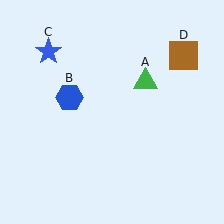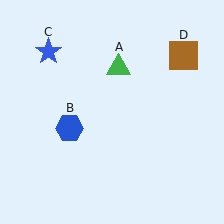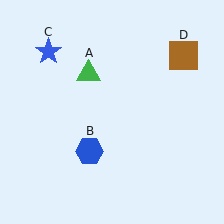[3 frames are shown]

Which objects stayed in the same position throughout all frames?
Blue star (object C) and brown square (object D) remained stationary.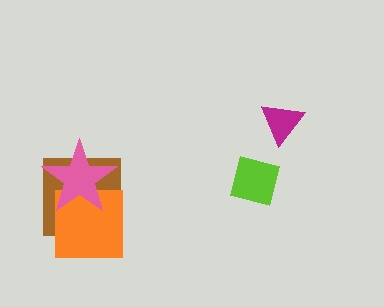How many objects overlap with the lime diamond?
0 objects overlap with the lime diamond.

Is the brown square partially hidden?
Yes, it is partially covered by another shape.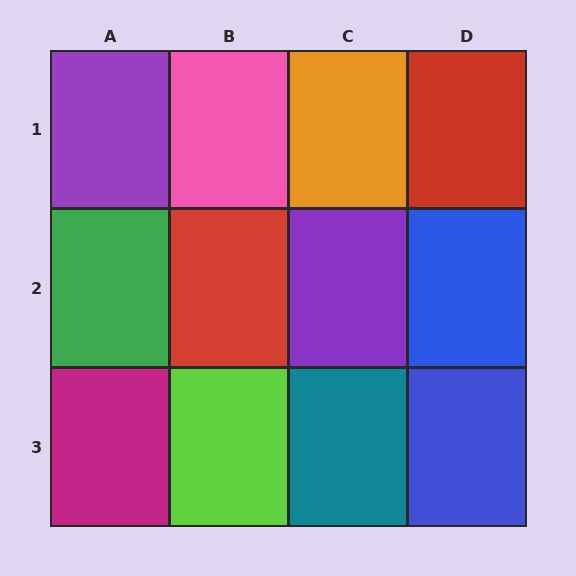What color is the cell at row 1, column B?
Pink.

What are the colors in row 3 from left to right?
Magenta, lime, teal, blue.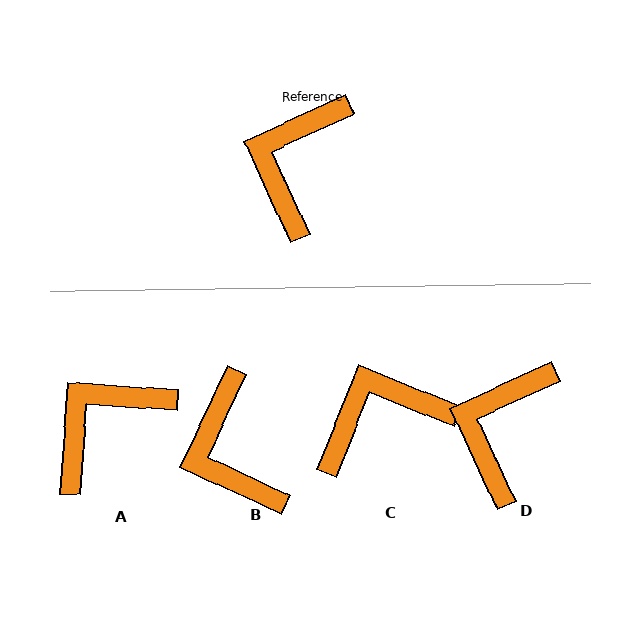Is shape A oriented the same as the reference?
No, it is off by about 29 degrees.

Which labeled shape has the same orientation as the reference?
D.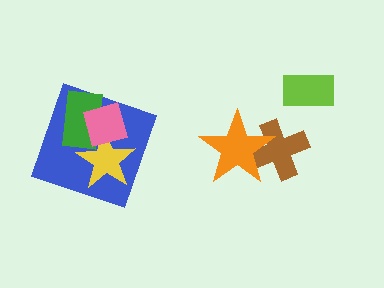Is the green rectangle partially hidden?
Yes, it is partially covered by another shape.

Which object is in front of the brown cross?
The orange star is in front of the brown cross.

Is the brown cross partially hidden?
Yes, it is partially covered by another shape.